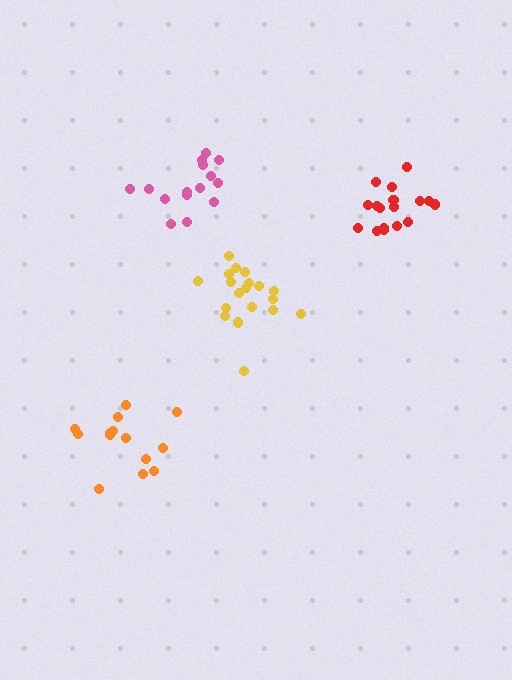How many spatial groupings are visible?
There are 4 spatial groupings.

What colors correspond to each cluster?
The clusters are colored: pink, red, yellow, orange.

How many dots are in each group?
Group 1: 15 dots, Group 2: 17 dots, Group 3: 19 dots, Group 4: 14 dots (65 total).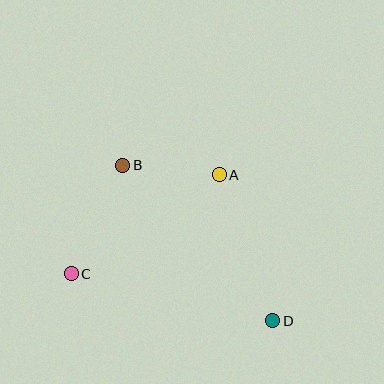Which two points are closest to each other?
Points A and B are closest to each other.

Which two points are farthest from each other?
Points B and D are farthest from each other.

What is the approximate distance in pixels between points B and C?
The distance between B and C is approximately 120 pixels.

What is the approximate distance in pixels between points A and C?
The distance between A and C is approximately 178 pixels.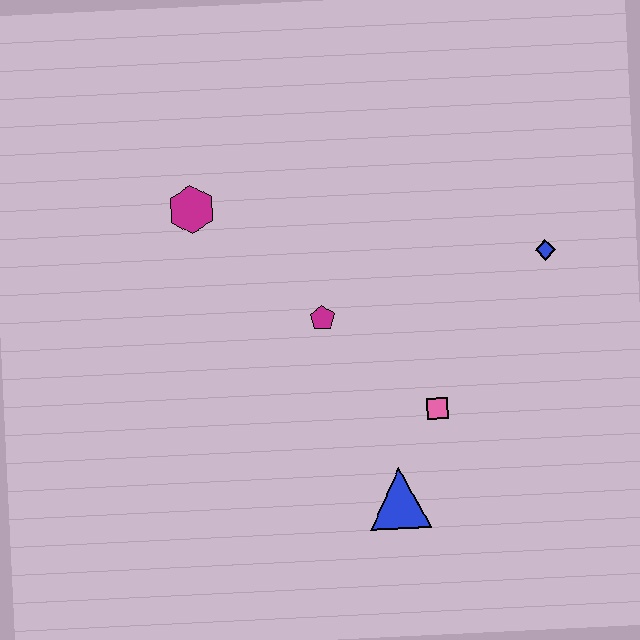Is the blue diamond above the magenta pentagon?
Yes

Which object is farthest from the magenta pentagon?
The blue diamond is farthest from the magenta pentagon.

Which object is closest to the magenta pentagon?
The pink square is closest to the magenta pentagon.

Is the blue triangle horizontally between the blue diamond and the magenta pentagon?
Yes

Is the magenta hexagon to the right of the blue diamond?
No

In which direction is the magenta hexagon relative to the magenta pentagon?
The magenta hexagon is to the left of the magenta pentagon.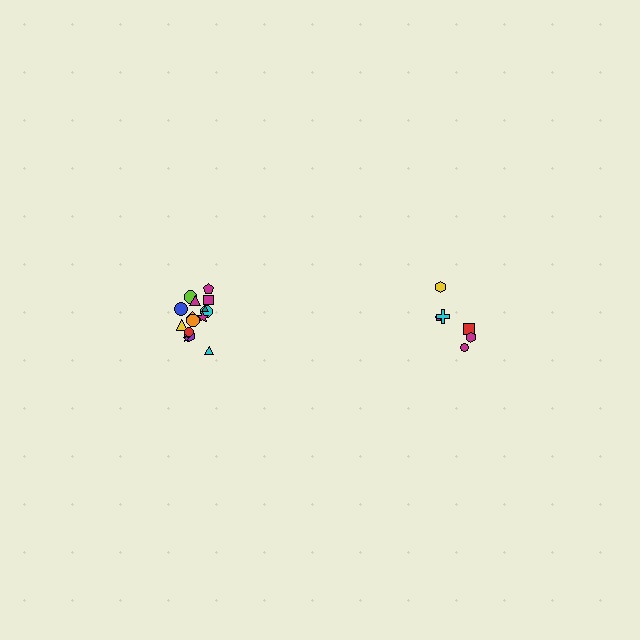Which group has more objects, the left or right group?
The left group.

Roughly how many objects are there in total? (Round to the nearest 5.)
Roughly 20 objects in total.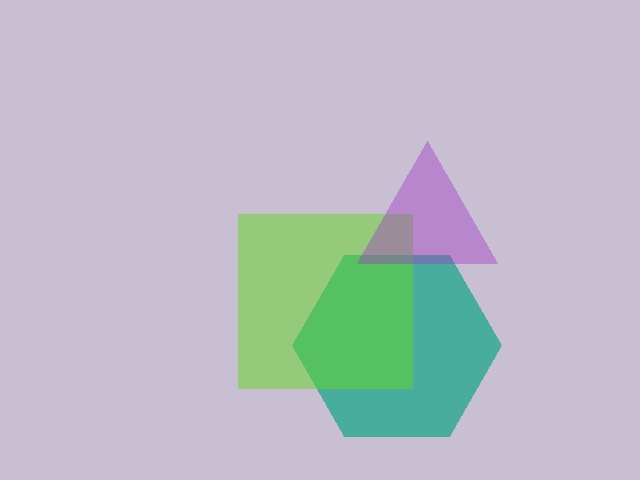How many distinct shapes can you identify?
There are 3 distinct shapes: a teal hexagon, a lime square, a purple triangle.